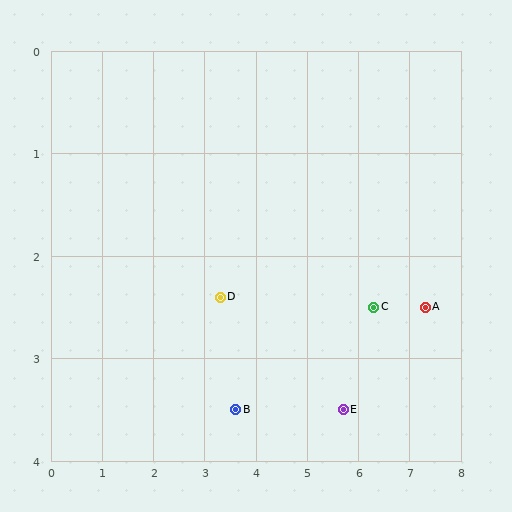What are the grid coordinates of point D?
Point D is at approximately (3.3, 2.4).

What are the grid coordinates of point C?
Point C is at approximately (6.3, 2.5).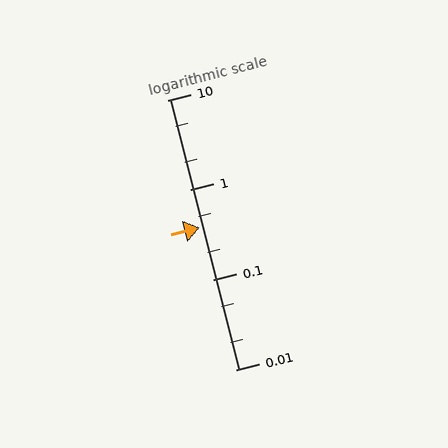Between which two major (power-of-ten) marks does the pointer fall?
The pointer is between 0.1 and 1.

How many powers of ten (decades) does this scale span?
The scale spans 3 decades, from 0.01 to 10.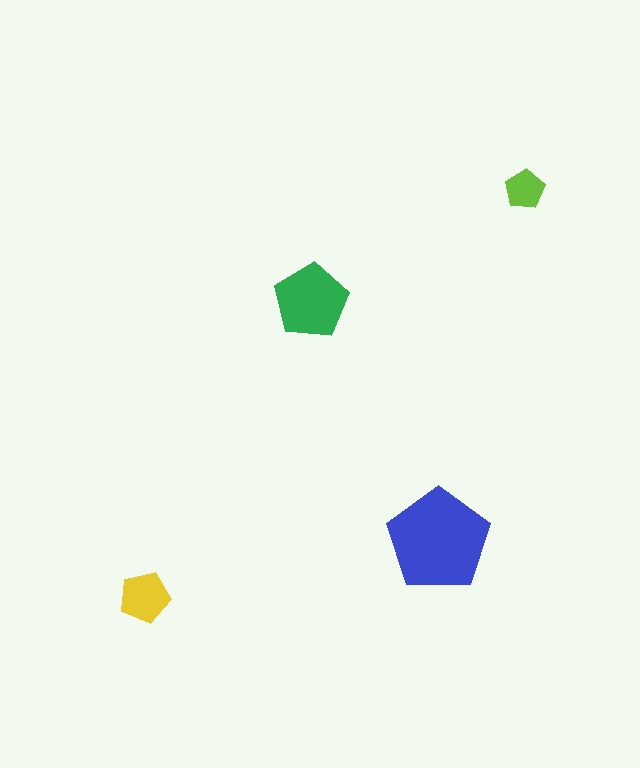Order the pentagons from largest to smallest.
the blue one, the green one, the yellow one, the lime one.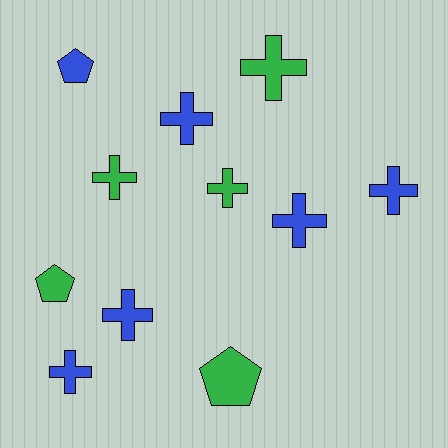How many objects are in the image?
There are 11 objects.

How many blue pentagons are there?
There is 1 blue pentagon.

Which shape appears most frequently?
Cross, with 8 objects.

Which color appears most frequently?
Blue, with 6 objects.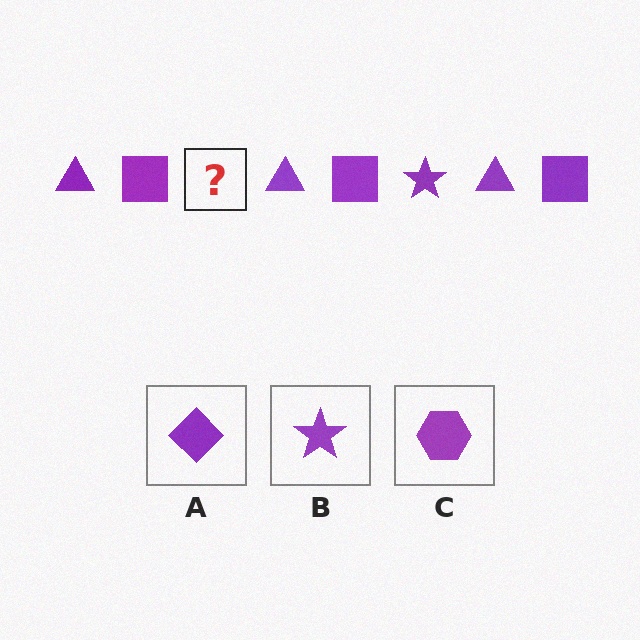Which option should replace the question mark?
Option B.